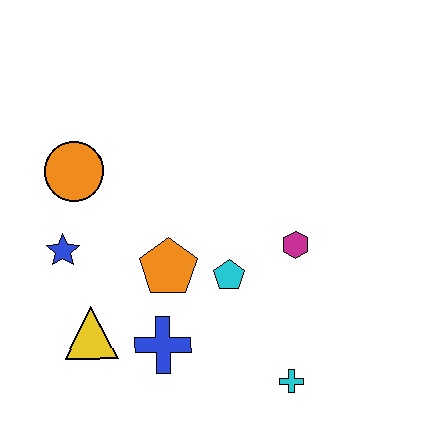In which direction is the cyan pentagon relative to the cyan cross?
The cyan pentagon is above the cyan cross.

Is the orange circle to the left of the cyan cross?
Yes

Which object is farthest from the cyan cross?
The orange circle is farthest from the cyan cross.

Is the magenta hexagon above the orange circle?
No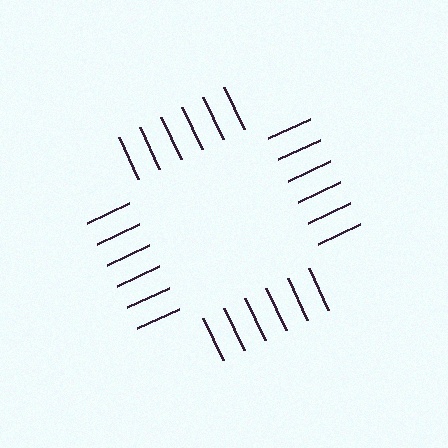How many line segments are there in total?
24 — 6 along each of the 4 edges.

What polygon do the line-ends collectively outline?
An illusory square — the line segments terminate on its edges but no continuous stroke is drawn.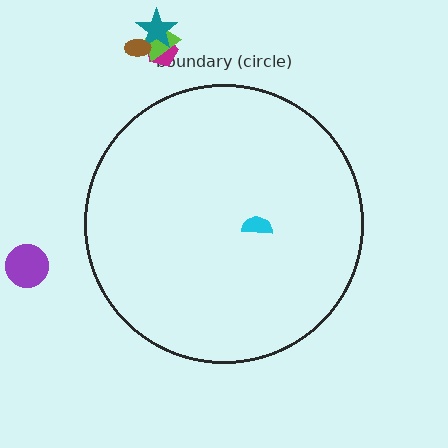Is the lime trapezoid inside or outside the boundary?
Outside.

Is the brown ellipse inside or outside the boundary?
Outside.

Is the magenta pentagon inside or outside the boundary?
Outside.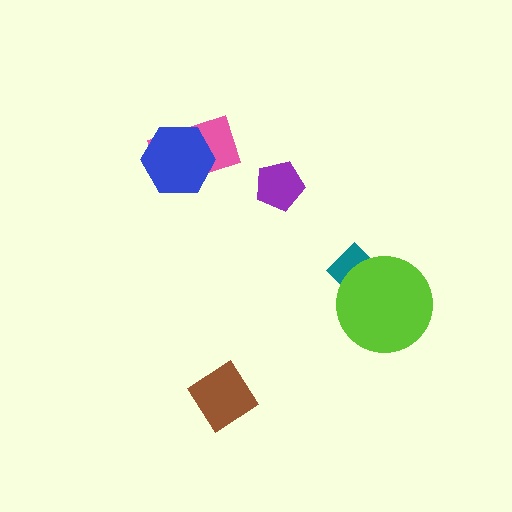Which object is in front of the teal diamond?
The lime circle is in front of the teal diamond.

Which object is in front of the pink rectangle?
The blue hexagon is in front of the pink rectangle.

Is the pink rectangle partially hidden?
Yes, it is partially covered by another shape.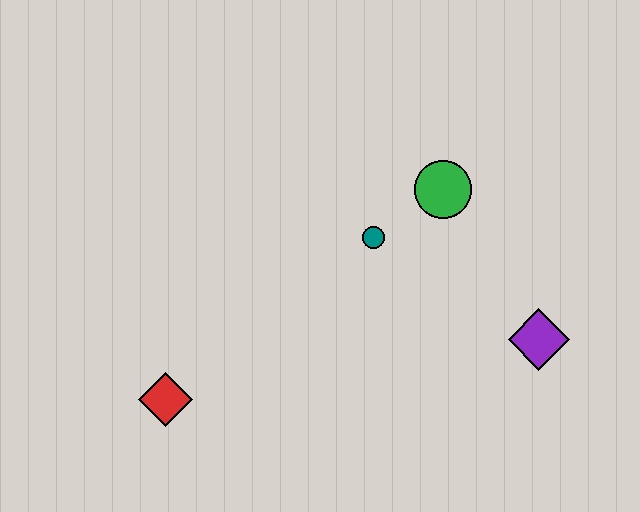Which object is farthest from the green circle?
The red diamond is farthest from the green circle.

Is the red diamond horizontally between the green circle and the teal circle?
No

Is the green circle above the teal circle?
Yes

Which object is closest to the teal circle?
The green circle is closest to the teal circle.